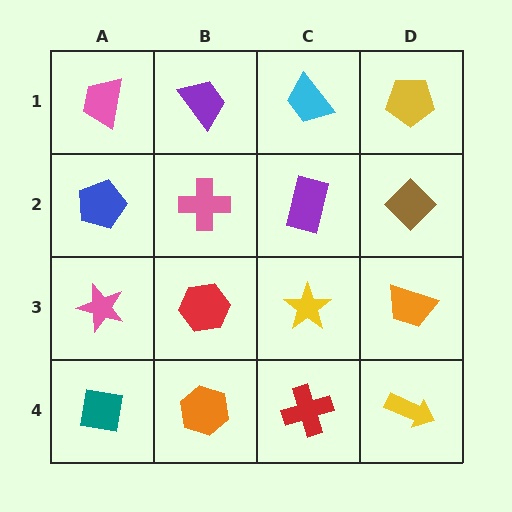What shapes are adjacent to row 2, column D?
A yellow pentagon (row 1, column D), an orange trapezoid (row 3, column D), a purple rectangle (row 2, column C).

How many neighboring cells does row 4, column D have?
2.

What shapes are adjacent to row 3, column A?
A blue pentagon (row 2, column A), a teal square (row 4, column A), a red hexagon (row 3, column B).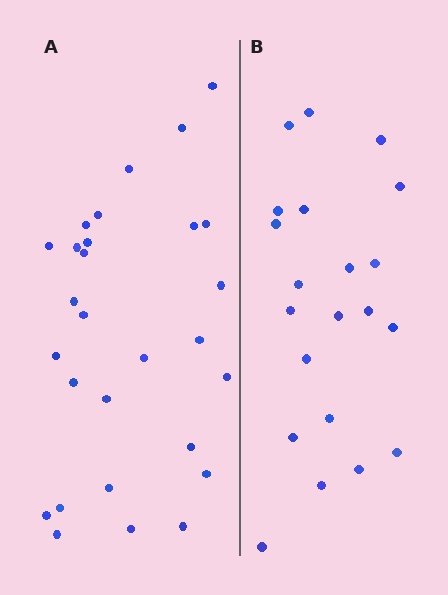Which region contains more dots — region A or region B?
Region A (the left region) has more dots.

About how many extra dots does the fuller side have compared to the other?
Region A has roughly 8 or so more dots than region B.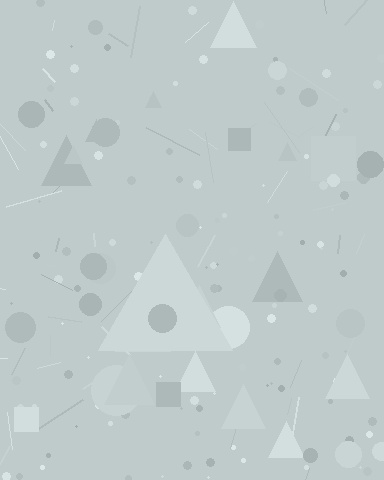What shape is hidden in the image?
A triangle is hidden in the image.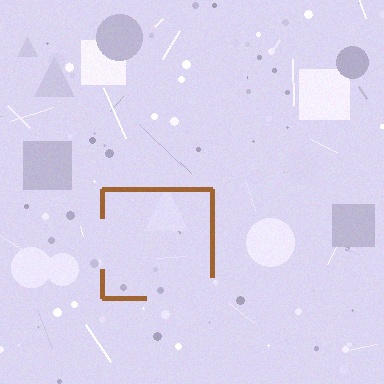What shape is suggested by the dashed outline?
The dashed outline suggests a square.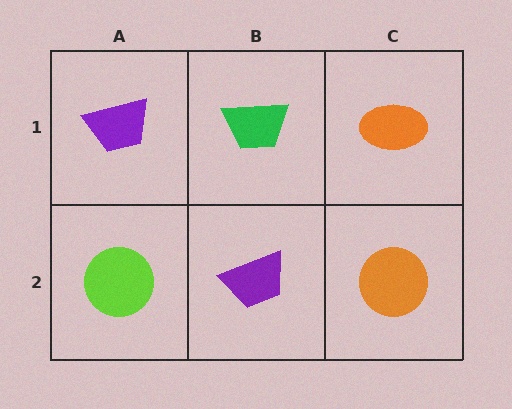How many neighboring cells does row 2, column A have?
2.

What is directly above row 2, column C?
An orange ellipse.